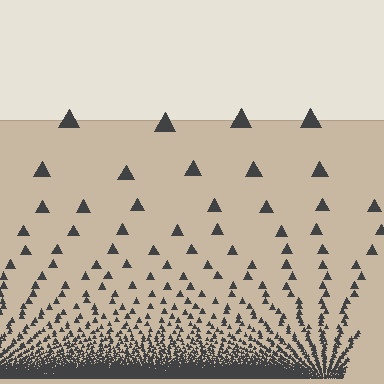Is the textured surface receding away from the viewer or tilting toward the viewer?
The surface appears to tilt toward the viewer. Texture elements get larger and sparser toward the top.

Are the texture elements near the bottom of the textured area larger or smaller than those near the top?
Smaller. The gradient is inverted — elements near the bottom are smaller and denser.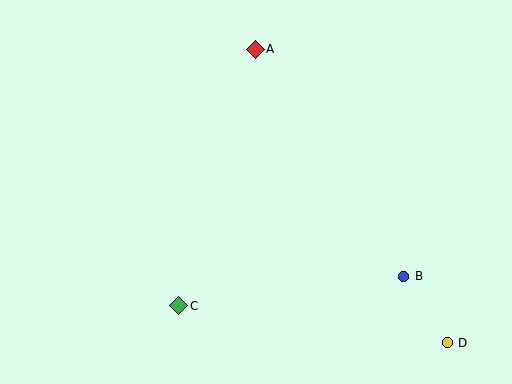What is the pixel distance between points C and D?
The distance between C and D is 271 pixels.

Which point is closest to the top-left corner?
Point A is closest to the top-left corner.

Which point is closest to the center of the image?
Point C at (179, 306) is closest to the center.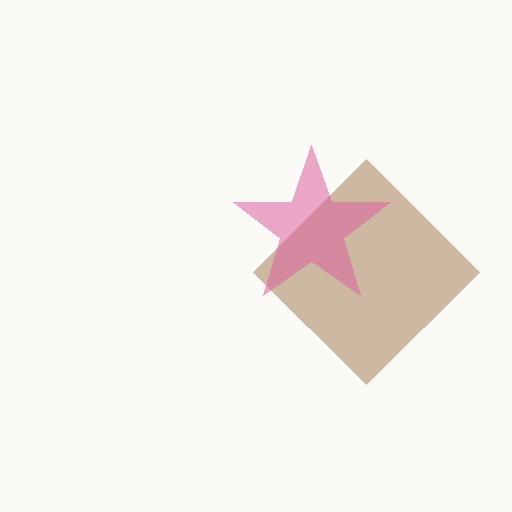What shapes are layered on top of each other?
The layered shapes are: a brown diamond, a pink star.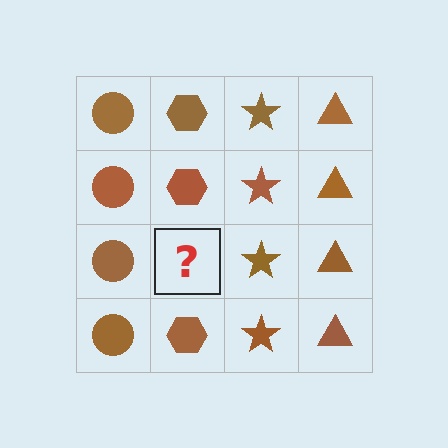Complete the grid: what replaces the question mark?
The question mark should be replaced with a brown hexagon.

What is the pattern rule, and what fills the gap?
The rule is that each column has a consistent shape. The gap should be filled with a brown hexagon.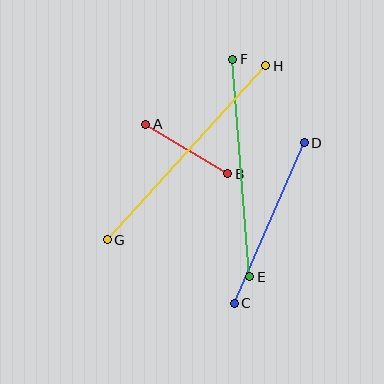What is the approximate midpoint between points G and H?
The midpoint is at approximately (186, 153) pixels.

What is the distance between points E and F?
The distance is approximately 218 pixels.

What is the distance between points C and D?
The distance is approximately 175 pixels.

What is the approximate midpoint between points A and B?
The midpoint is at approximately (187, 149) pixels.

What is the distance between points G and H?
The distance is approximately 235 pixels.